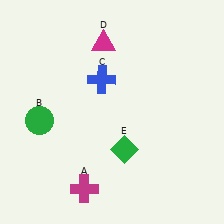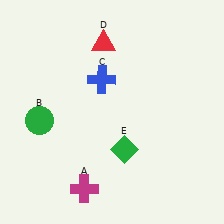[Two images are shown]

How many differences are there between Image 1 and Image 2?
There is 1 difference between the two images.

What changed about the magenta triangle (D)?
In Image 1, D is magenta. In Image 2, it changed to red.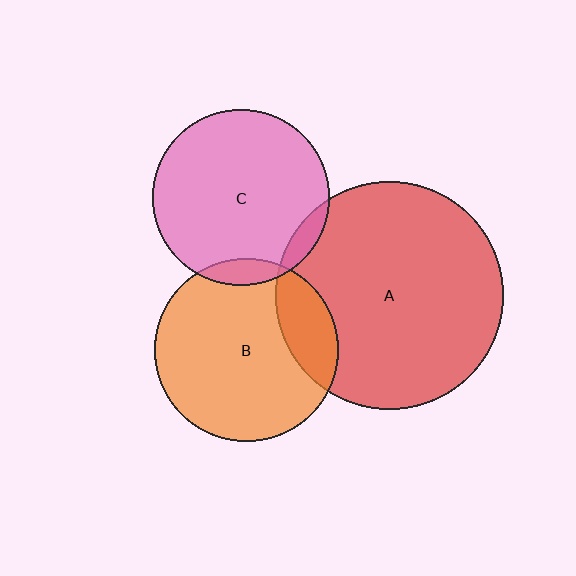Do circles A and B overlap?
Yes.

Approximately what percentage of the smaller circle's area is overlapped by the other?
Approximately 20%.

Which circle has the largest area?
Circle A (red).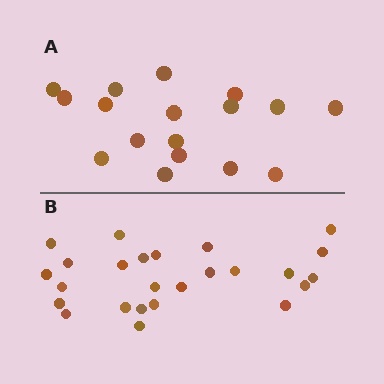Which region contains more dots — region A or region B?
Region B (the bottom region) has more dots.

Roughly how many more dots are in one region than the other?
Region B has roughly 8 or so more dots than region A.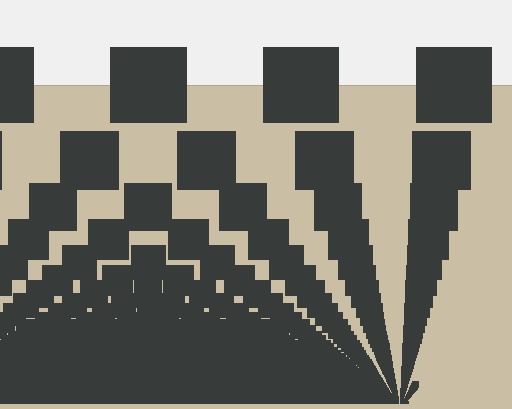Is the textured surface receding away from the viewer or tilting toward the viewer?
The surface appears to tilt toward the viewer. Texture elements get larger and sparser toward the top.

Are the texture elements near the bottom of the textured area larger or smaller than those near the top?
Smaller. The gradient is inverted — elements near the bottom are smaller and denser.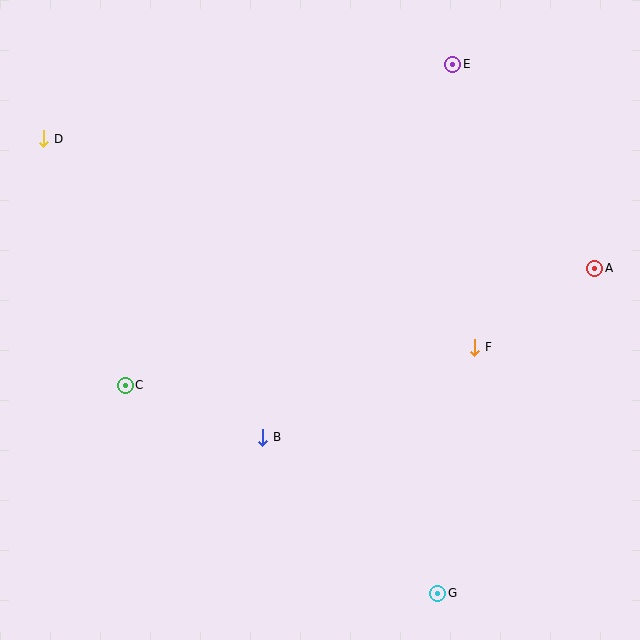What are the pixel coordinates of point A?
Point A is at (595, 268).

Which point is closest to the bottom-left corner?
Point C is closest to the bottom-left corner.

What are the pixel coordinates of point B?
Point B is at (263, 437).